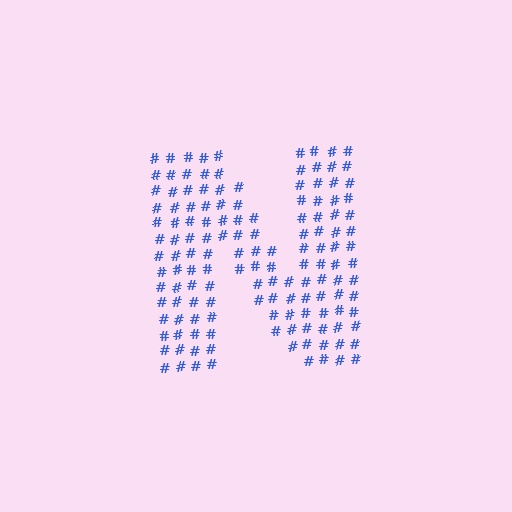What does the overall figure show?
The overall figure shows the letter N.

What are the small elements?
The small elements are hash symbols.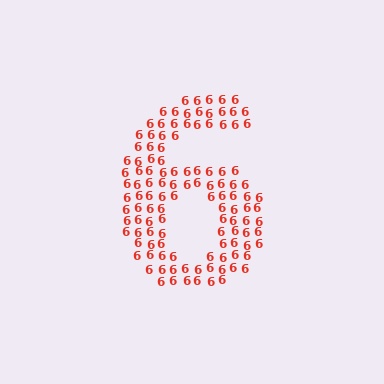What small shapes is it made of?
It is made of small digit 6's.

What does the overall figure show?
The overall figure shows the digit 6.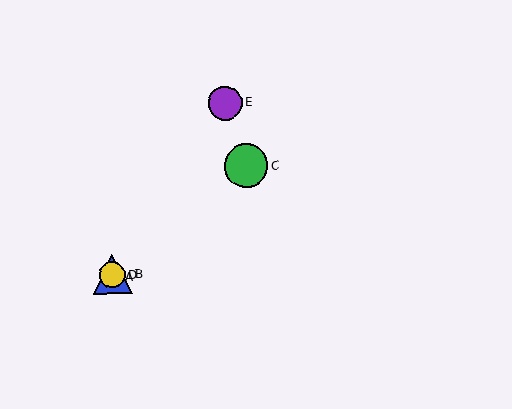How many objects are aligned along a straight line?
4 objects (A, B, C, D) are aligned along a straight line.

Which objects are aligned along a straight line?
Objects A, B, C, D are aligned along a straight line.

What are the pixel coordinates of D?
Object D is at (112, 275).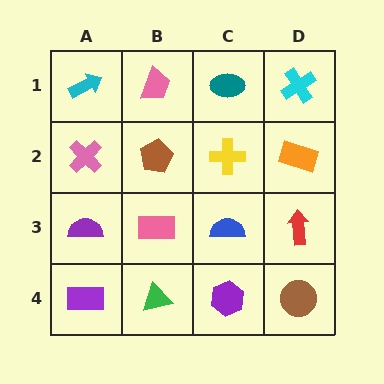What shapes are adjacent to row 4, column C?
A blue semicircle (row 3, column C), a green triangle (row 4, column B), a brown circle (row 4, column D).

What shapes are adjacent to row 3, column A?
A pink cross (row 2, column A), a purple rectangle (row 4, column A), a pink rectangle (row 3, column B).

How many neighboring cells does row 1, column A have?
2.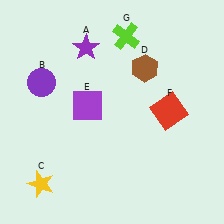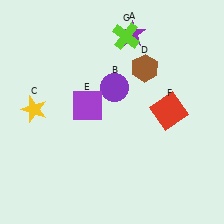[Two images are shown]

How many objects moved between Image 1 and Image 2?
3 objects moved between the two images.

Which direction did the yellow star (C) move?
The yellow star (C) moved up.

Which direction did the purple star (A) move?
The purple star (A) moved right.